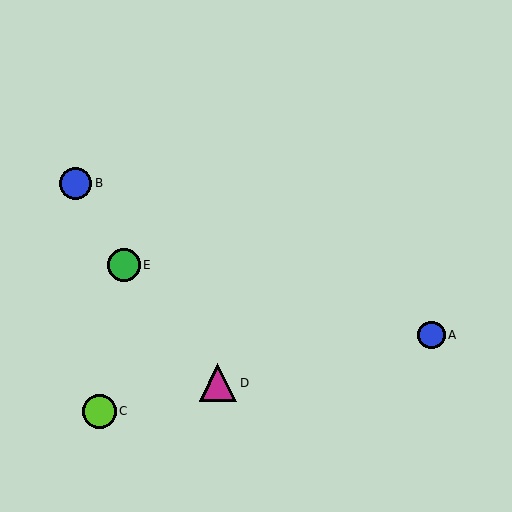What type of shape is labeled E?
Shape E is a green circle.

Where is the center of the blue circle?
The center of the blue circle is at (76, 183).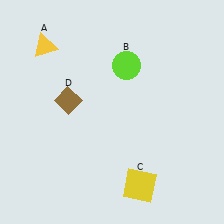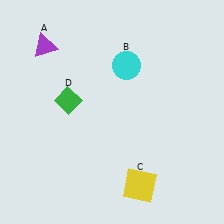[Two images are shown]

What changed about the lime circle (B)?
In Image 1, B is lime. In Image 2, it changed to cyan.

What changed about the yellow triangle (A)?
In Image 1, A is yellow. In Image 2, it changed to purple.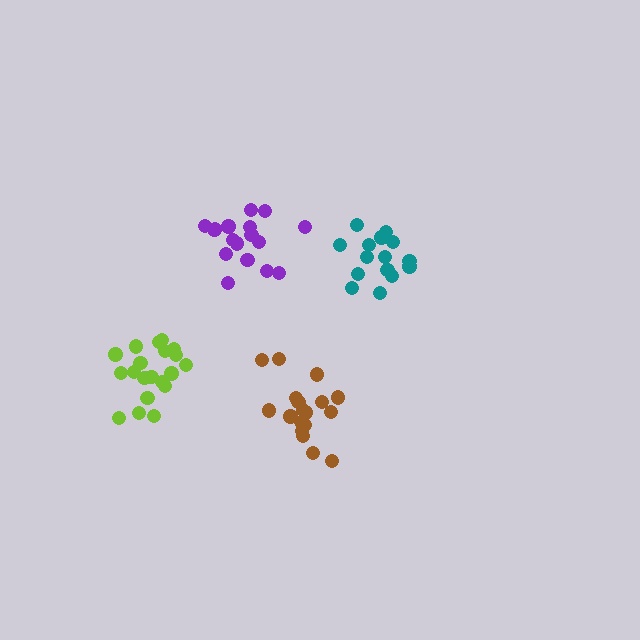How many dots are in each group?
Group 1: 17 dots, Group 2: 16 dots, Group 3: 18 dots, Group 4: 20 dots (71 total).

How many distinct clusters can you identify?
There are 4 distinct clusters.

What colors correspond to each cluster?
The clusters are colored: purple, teal, brown, lime.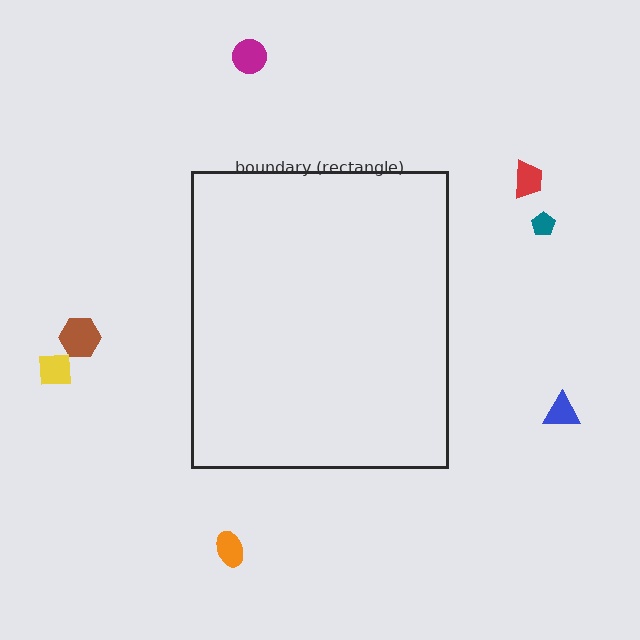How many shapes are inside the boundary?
0 inside, 7 outside.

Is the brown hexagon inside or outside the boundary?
Outside.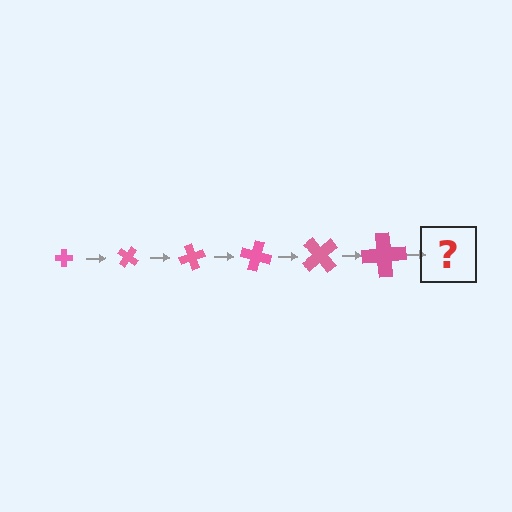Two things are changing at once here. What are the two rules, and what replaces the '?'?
The two rules are that the cross grows larger each step and it rotates 35 degrees each step. The '?' should be a cross, larger than the previous one and rotated 210 degrees from the start.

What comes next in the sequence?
The next element should be a cross, larger than the previous one and rotated 210 degrees from the start.